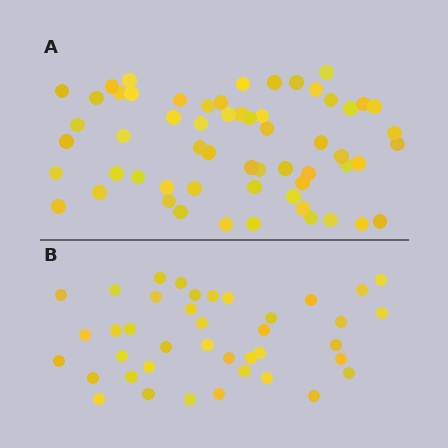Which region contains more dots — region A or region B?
Region A (the top region) has more dots.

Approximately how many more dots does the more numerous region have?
Region A has approximately 20 more dots than region B.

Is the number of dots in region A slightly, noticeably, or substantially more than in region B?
Region A has substantially more. The ratio is roughly 1.5 to 1.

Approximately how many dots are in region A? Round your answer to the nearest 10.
About 60 dots. (The exact count is 59, which rounds to 60.)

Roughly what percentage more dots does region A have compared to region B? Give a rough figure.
About 50% more.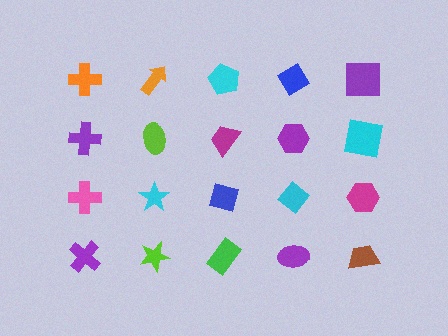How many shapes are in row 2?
5 shapes.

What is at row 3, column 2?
A cyan star.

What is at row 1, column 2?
An orange arrow.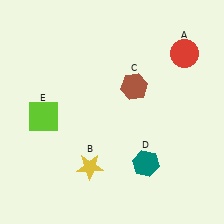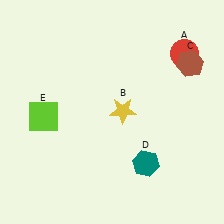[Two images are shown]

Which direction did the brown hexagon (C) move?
The brown hexagon (C) moved right.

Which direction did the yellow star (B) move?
The yellow star (B) moved up.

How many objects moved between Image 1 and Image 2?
2 objects moved between the two images.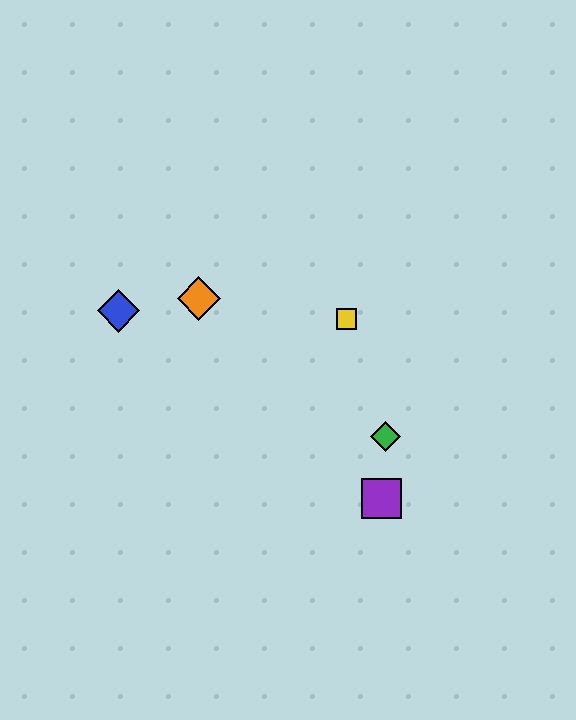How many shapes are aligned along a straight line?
3 shapes (the red diamond, the blue diamond, the purple square) are aligned along a straight line.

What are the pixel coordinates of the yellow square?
The yellow square is at (346, 319).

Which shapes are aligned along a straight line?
The red diamond, the blue diamond, the purple square are aligned along a straight line.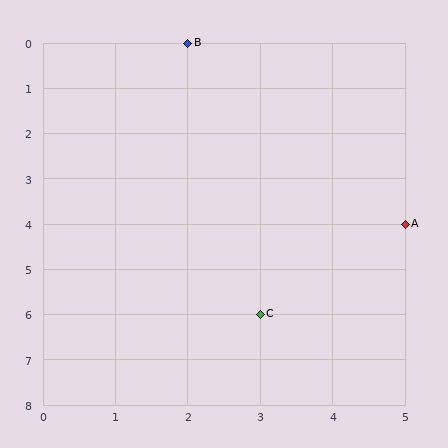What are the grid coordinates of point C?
Point C is at grid coordinates (3, 6).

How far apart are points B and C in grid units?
Points B and C are 1 column and 6 rows apart (about 6.1 grid units diagonally).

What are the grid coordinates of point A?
Point A is at grid coordinates (5, 4).